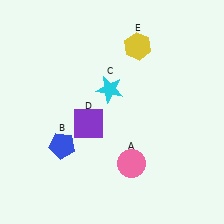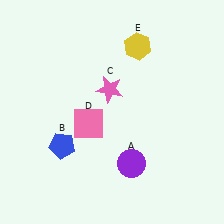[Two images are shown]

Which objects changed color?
A changed from pink to purple. C changed from cyan to pink. D changed from purple to pink.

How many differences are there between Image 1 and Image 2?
There are 3 differences between the two images.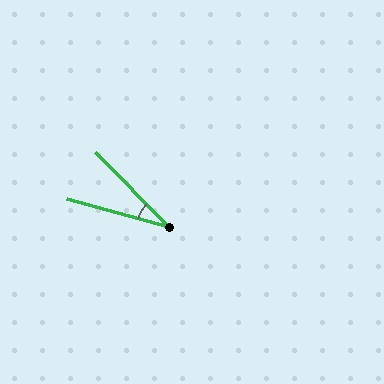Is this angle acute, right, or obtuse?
It is acute.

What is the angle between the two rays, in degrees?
Approximately 30 degrees.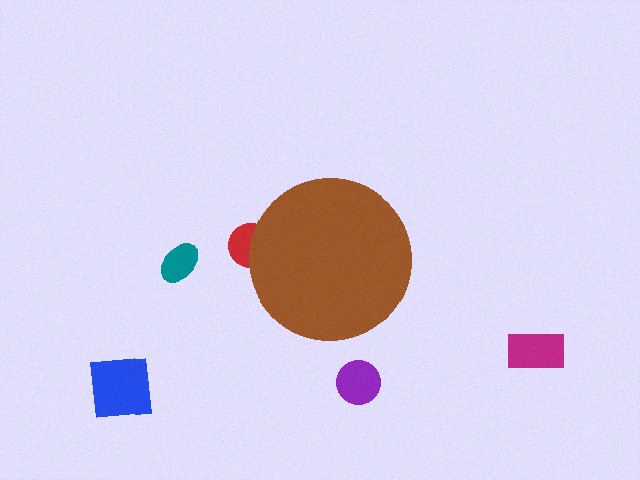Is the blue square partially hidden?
No, the blue square is fully visible.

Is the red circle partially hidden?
Yes, the red circle is partially hidden behind the brown circle.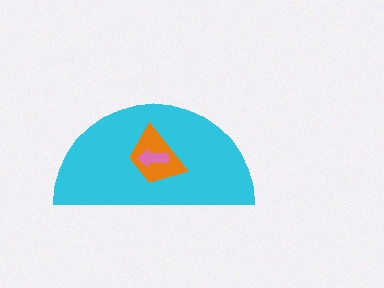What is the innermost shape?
The pink arrow.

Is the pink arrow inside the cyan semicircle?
Yes.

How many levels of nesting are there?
3.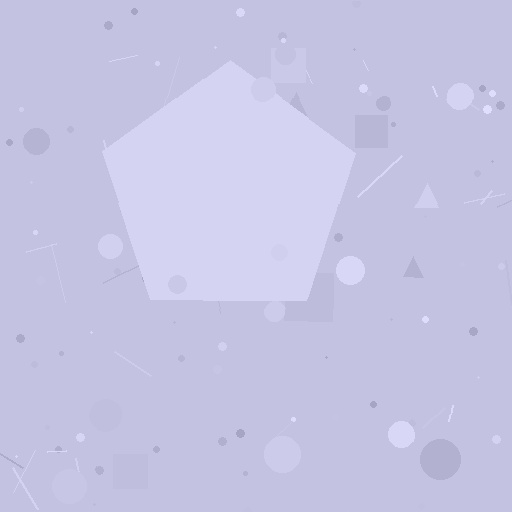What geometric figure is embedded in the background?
A pentagon is embedded in the background.